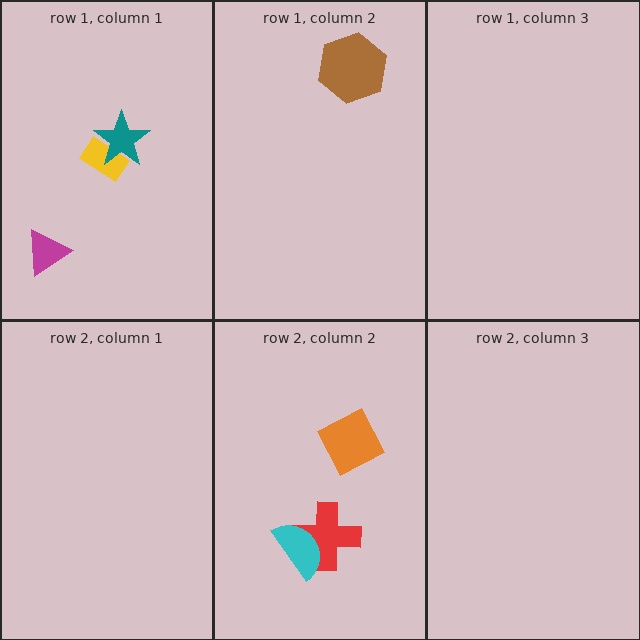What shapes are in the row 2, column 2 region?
The orange diamond, the red cross, the cyan semicircle.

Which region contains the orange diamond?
The row 2, column 2 region.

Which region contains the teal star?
The row 1, column 1 region.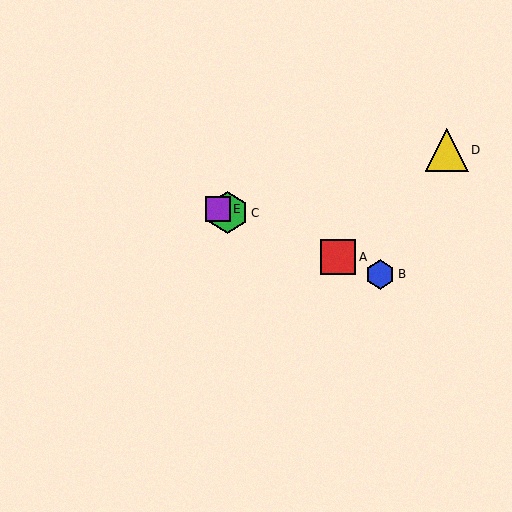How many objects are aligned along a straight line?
4 objects (A, B, C, E) are aligned along a straight line.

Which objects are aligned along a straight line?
Objects A, B, C, E are aligned along a straight line.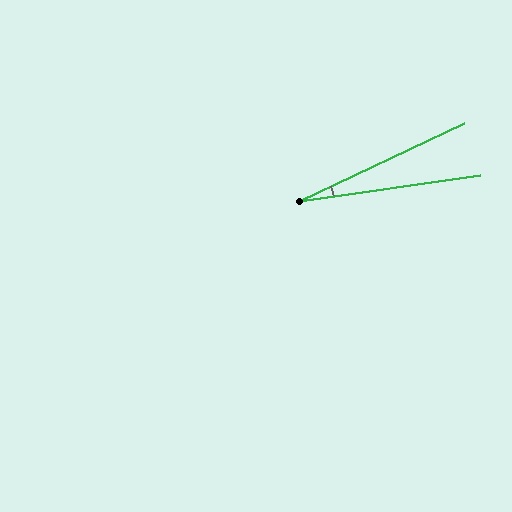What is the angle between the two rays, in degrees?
Approximately 17 degrees.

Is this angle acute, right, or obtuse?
It is acute.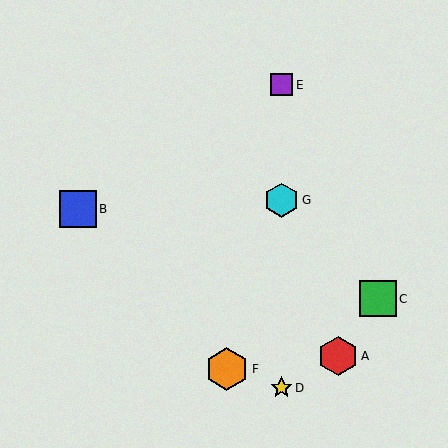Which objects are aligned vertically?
Objects D, E, G are aligned vertically.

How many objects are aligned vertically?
3 objects (D, E, G) are aligned vertically.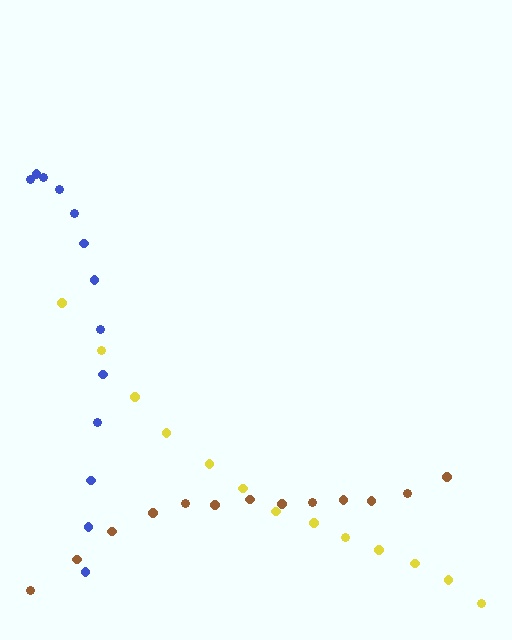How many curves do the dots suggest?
There are 3 distinct paths.